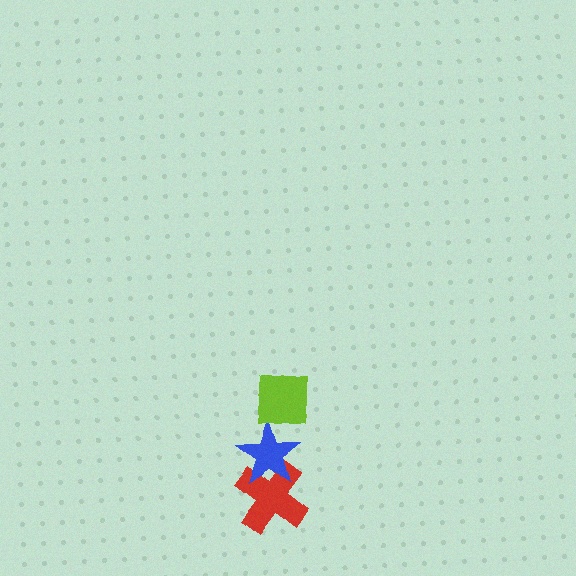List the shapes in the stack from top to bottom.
From top to bottom: the lime square, the blue star, the red cross.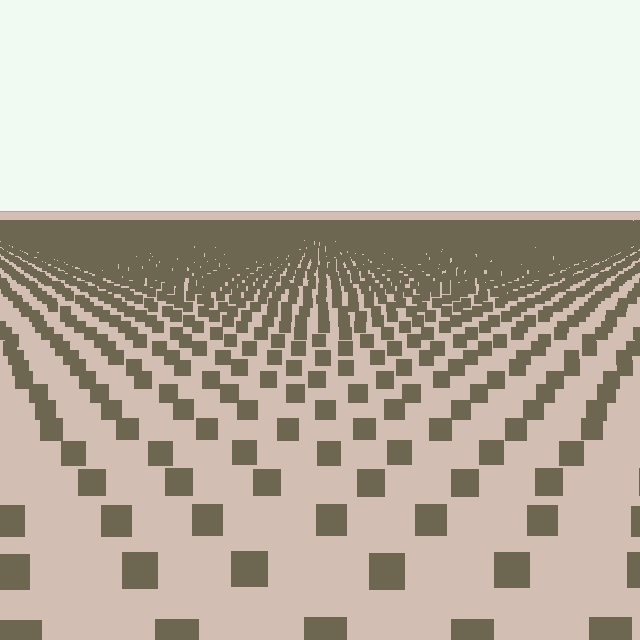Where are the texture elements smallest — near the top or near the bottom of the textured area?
Near the top.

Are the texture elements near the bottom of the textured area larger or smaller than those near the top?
Larger. Near the bottom, elements are closer to the viewer and appear at a bigger on-screen size.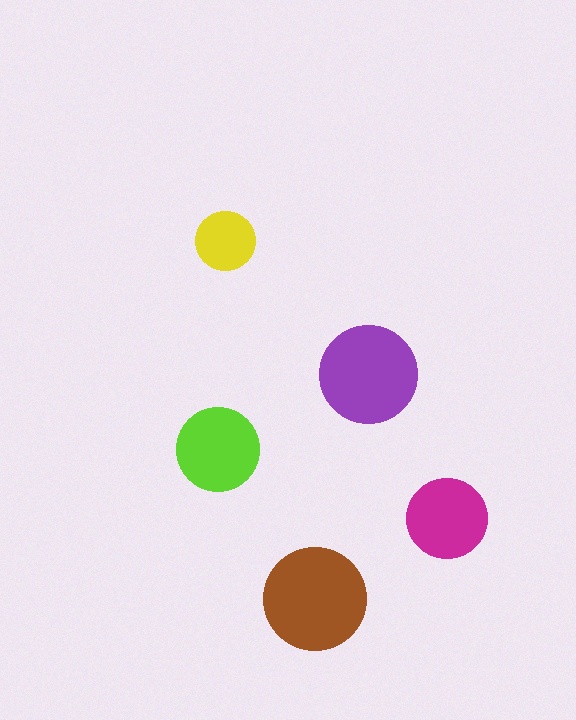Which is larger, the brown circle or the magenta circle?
The brown one.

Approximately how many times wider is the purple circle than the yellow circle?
About 1.5 times wider.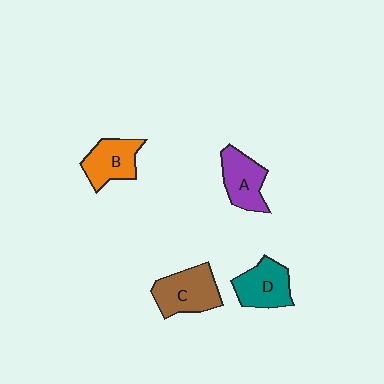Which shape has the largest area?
Shape C (brown).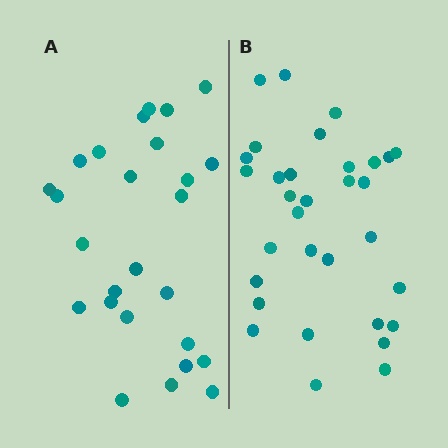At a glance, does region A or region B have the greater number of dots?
Region B (the right region) has more dots.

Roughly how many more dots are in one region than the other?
Region B has about 6 more dots than region A.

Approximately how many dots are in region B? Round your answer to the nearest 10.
About 30 dots. (The exact count is 32, which rounds to 30.)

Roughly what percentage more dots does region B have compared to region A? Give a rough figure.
About 25% more.